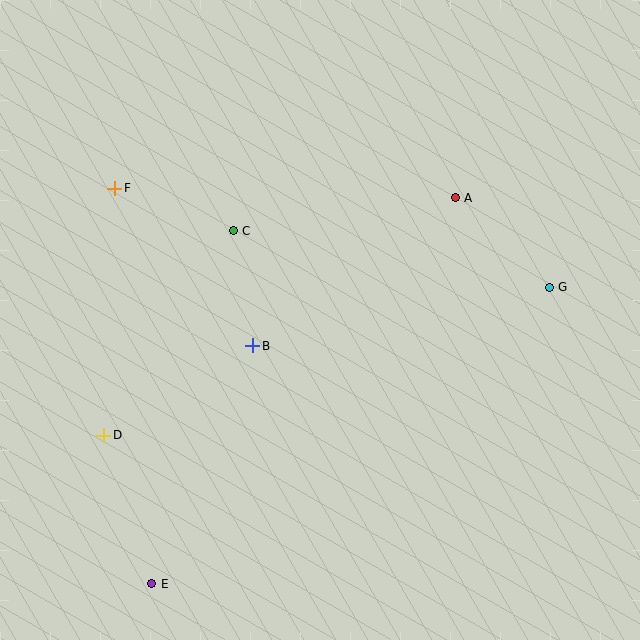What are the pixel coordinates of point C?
Point C is at (233, 231).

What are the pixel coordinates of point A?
Point A is at (455, 198).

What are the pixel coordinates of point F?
Point F is at (115, 188).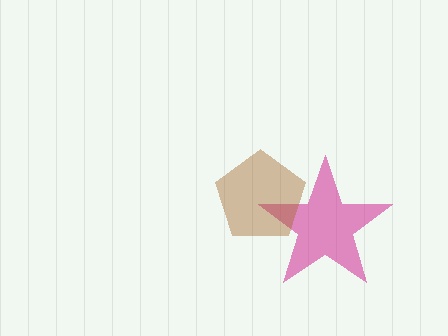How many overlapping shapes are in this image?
There are 2 overlapping shapes in the image.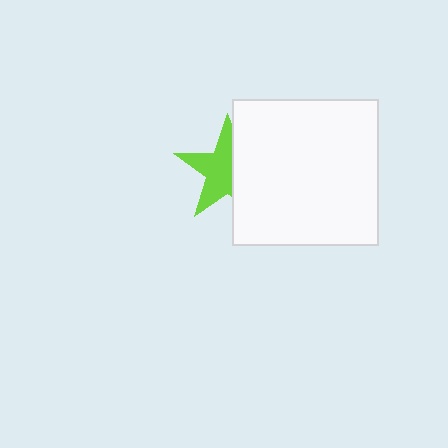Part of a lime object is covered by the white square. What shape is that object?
It is a star.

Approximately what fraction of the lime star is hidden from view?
Roughly 43% of the lime star is hidden behind the white square.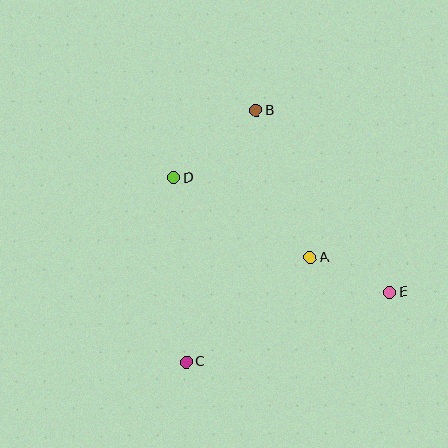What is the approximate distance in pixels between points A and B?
The distance between A and B is approximately 156 pixels.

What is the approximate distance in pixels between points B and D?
The distance between B and D is approximately 106 pixels.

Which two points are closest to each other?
Points A and E are closest to each other.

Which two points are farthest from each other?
Points B and C are farthest from each other.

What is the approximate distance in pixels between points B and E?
The distance between B and E is approximately 226 pixels.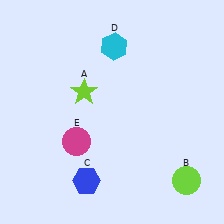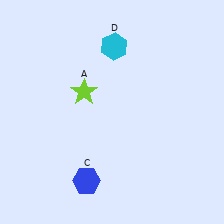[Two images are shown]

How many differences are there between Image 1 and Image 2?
There are 2 differences between the two images.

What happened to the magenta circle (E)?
The magenta circle (E) was removed in Image 2. It was in the bottom-left area of Image 1.